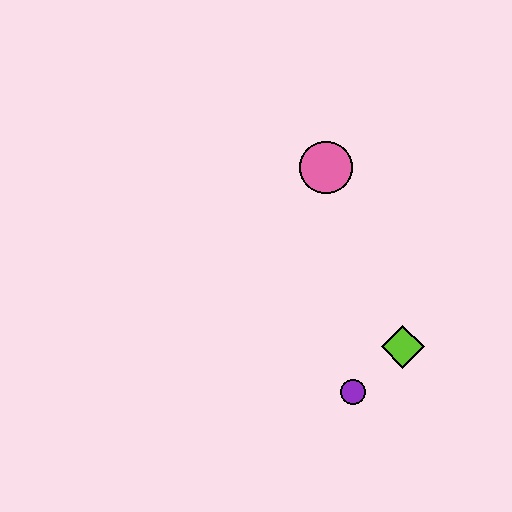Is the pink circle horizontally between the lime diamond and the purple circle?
No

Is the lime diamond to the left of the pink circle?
No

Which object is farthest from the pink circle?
The purple circle is farthest from the pink circle.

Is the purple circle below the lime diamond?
Yes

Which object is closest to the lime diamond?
The purple circle is closest to the lime diamond.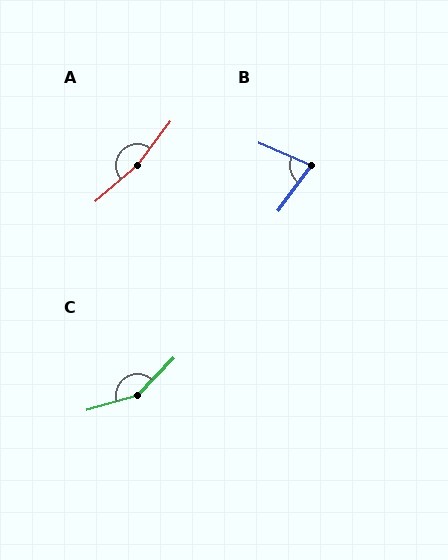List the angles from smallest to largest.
B (76°), C (150°), A (168°).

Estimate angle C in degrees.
Approximately 150 degrees.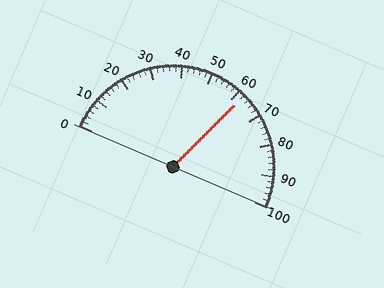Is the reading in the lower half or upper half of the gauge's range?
The reading is in the upper half of the range (0 to 100).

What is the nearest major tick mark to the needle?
The nearest major tick mark is 60.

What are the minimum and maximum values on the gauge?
The gauge ranges from 0 to 100.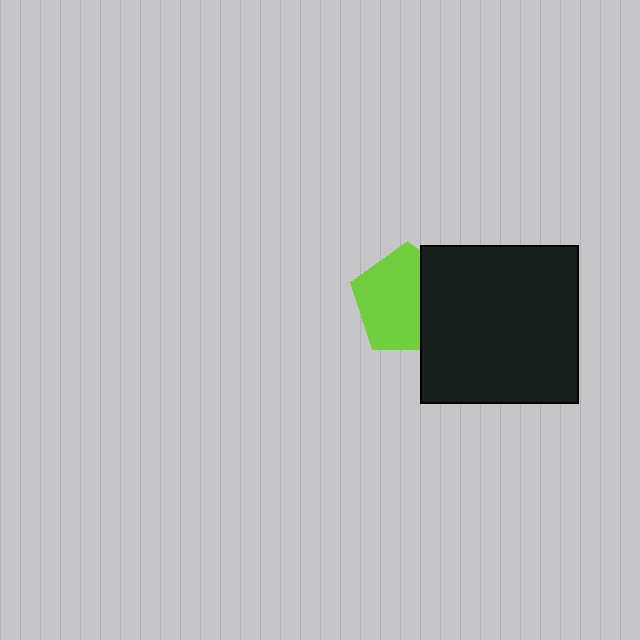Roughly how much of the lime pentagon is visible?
About half of it is visible (roughly 64%).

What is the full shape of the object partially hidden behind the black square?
The partially hidden object is a lime pentagon.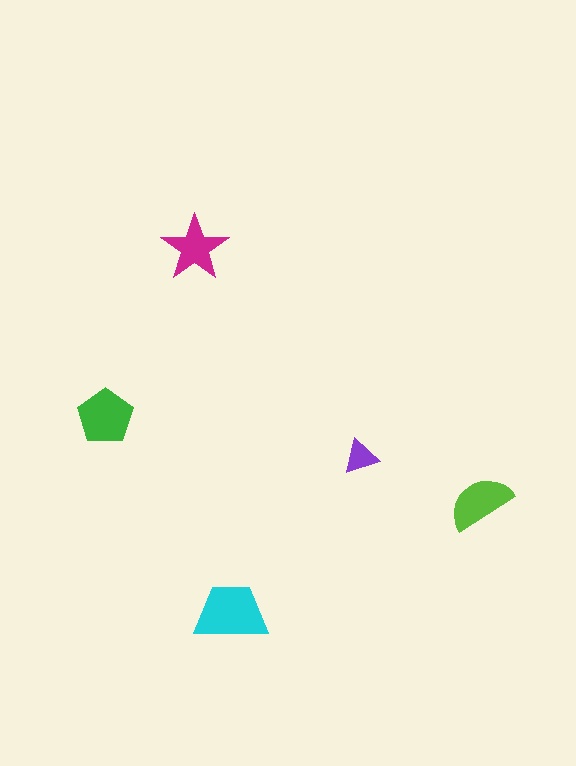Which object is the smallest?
The purple triangle.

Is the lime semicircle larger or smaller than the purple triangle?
Larger.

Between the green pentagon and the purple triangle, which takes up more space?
The green pentagon.